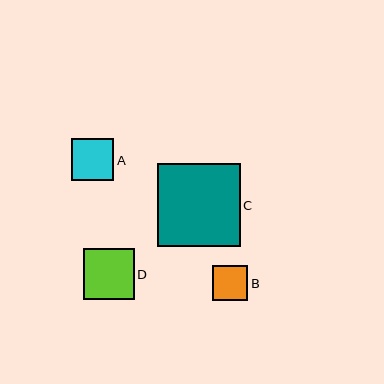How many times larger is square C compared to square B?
Square C is approximately 2.4 times the size of square B.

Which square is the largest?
Square C is the largest with a size of approximately 83 pixels.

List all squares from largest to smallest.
From largest to smallest: C, D, A, B.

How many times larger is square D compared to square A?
Square D is approximately 1.2 times the size of square A.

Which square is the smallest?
Square B is the smallest with a size of approximately 35 pixels.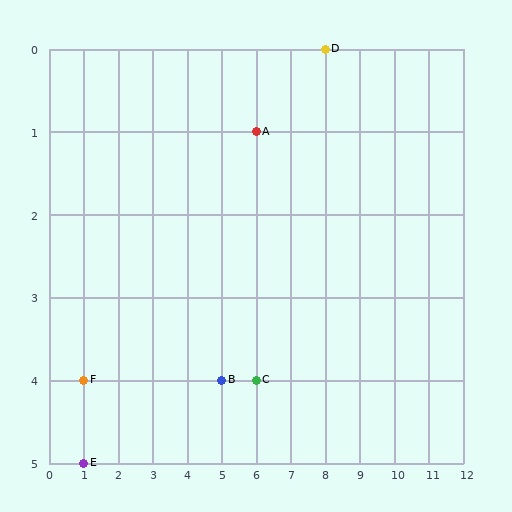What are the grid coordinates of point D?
Point D is at grid coordinates (8, 0).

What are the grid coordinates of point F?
Point F is at grid coordinates (1, 4).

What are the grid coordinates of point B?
Point B is at grid coordinates (5, 4).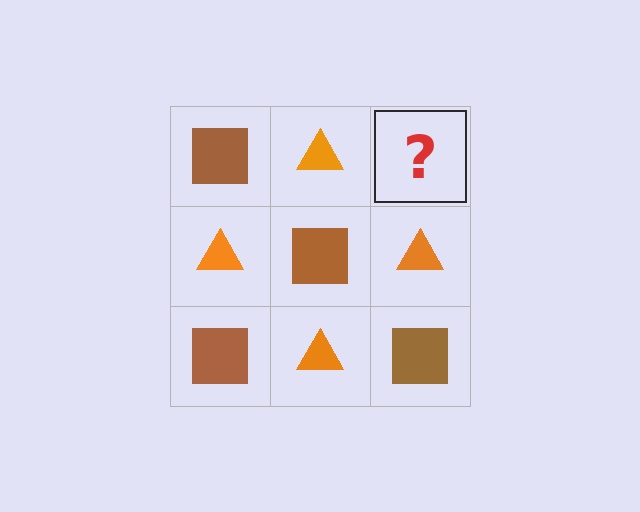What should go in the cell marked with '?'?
The missing cell should contain a brown square.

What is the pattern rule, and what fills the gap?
The rule is that it alternates brown square and orange triangle in a checkerboard pattern. The gap should be filled with a brown square.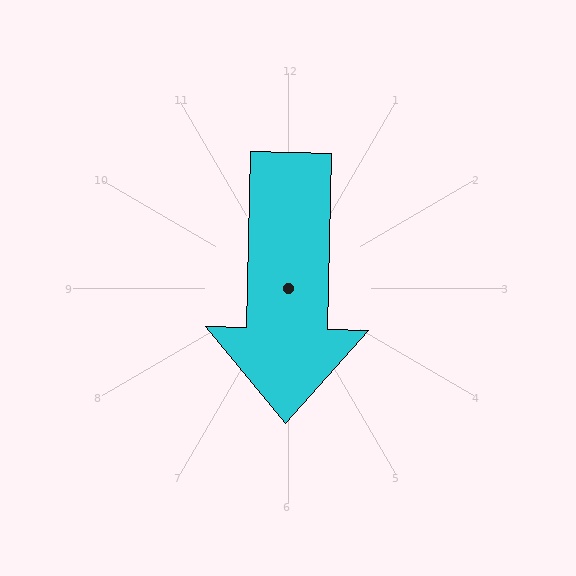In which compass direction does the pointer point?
South.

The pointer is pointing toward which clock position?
Roughly 6 o'clock.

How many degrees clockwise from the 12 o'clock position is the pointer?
Approximately 181 degrees.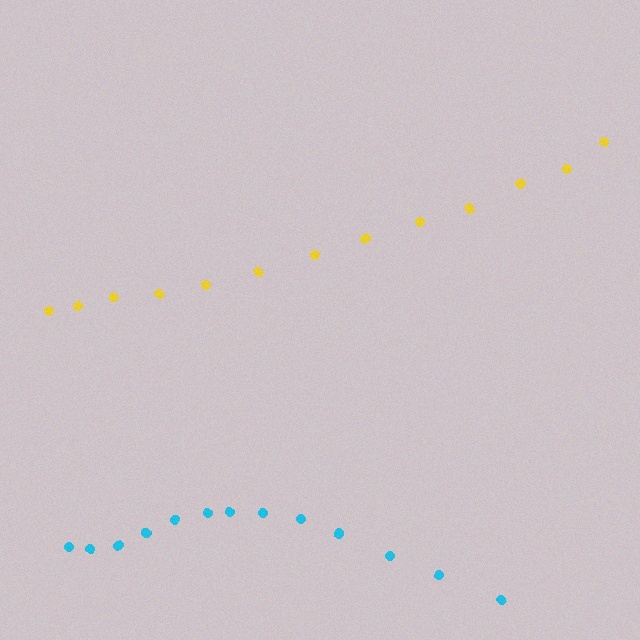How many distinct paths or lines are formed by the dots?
There are 2 distinct paths.